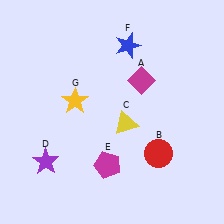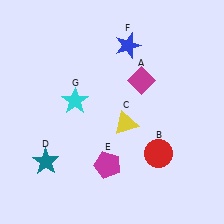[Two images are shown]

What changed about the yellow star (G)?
In Image 1, G is yellow. In Image 2, it changed to cyan.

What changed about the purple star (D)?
In Image 1, D is purple. In Image 2, it changed to teal.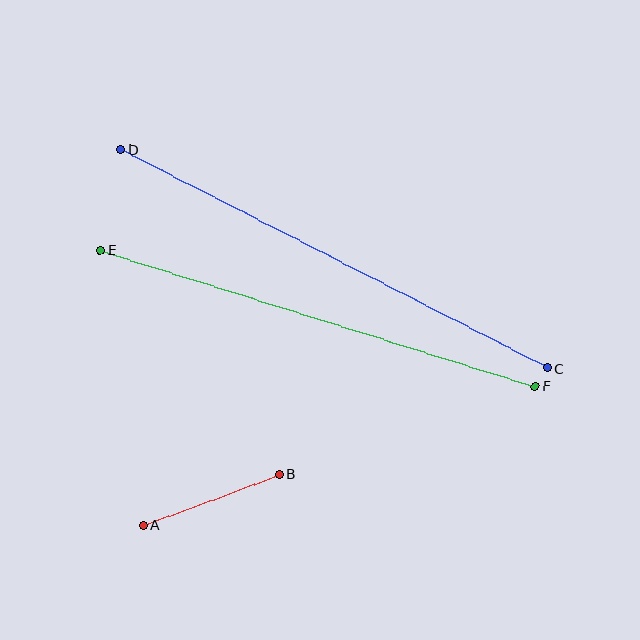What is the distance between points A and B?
The distance is approximately 146 pixels.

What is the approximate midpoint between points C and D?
The midpoint is at approximately (334, 259) pixels.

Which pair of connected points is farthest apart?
Points C and D are farthest apart.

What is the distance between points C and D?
The distance is approximately 479 pixels.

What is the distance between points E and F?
The distance is approximately 456 pixels.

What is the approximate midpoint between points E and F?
The midpoint is at approximately (318, 318) pixels.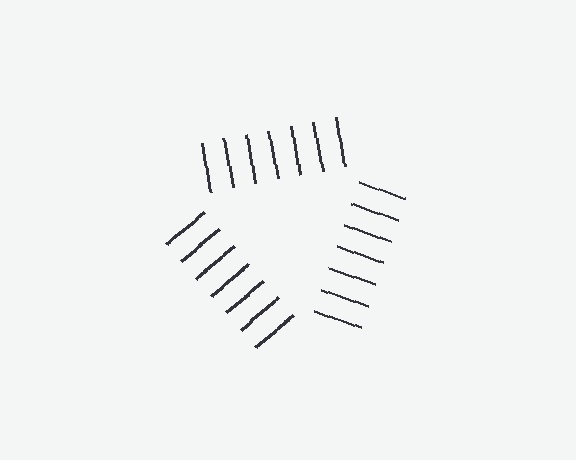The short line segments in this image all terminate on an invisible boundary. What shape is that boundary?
An illusory triangle — the line segments terminate on its edges but no continuous stroke is drawn.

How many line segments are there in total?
21 — 7 along each of the 3 edges.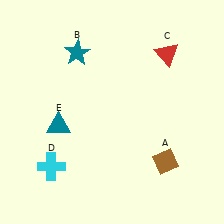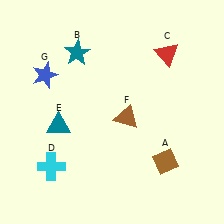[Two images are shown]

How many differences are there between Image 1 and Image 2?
There are 2 differences between the two images.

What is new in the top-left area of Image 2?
A blue star (G) was added in the top-left area of Image 2.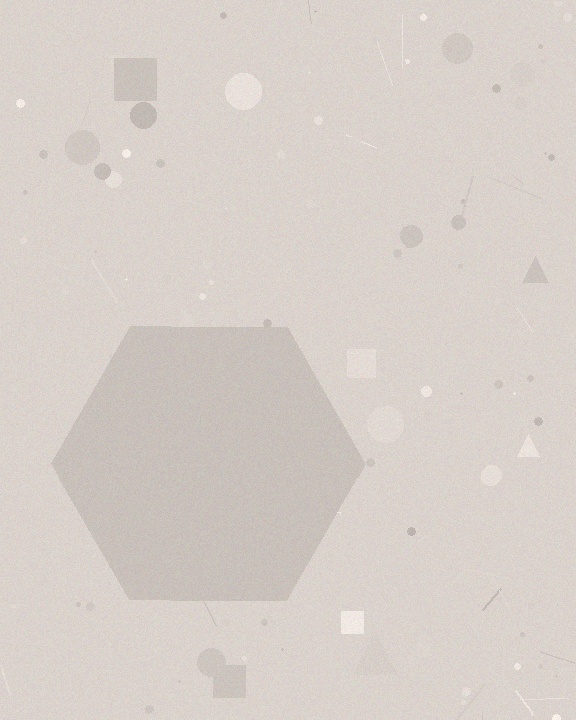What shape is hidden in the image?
A hexagon is hidden in the image.